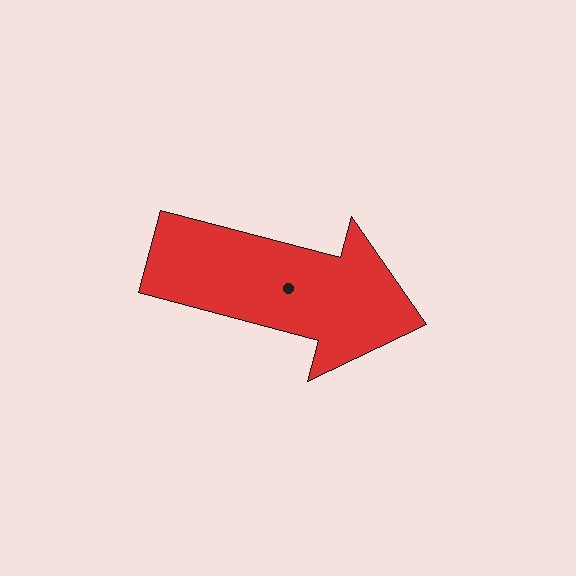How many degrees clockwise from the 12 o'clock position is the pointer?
Approximately 105 degrees.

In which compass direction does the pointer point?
East.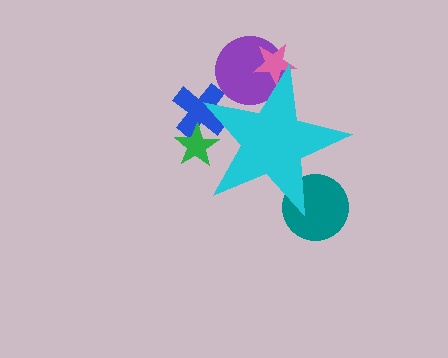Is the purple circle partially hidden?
Yes, the purple circle is partially hidden behind the cyan star.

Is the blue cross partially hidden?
Yes, the blue cross is partially hidden behind the cyan star.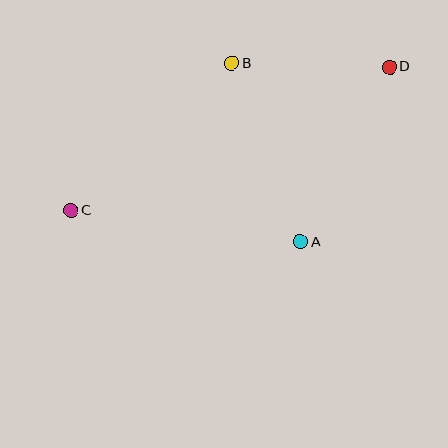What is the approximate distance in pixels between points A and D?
The distance between A and D is approximately 196 pixels.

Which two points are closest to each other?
Points B and D are closest to each other.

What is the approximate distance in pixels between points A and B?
The distance between A and B is approximately 191 pixels.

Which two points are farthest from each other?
Points C and D are farthest from each other.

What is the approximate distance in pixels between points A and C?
The distance between A and C is approximately 231 pixels.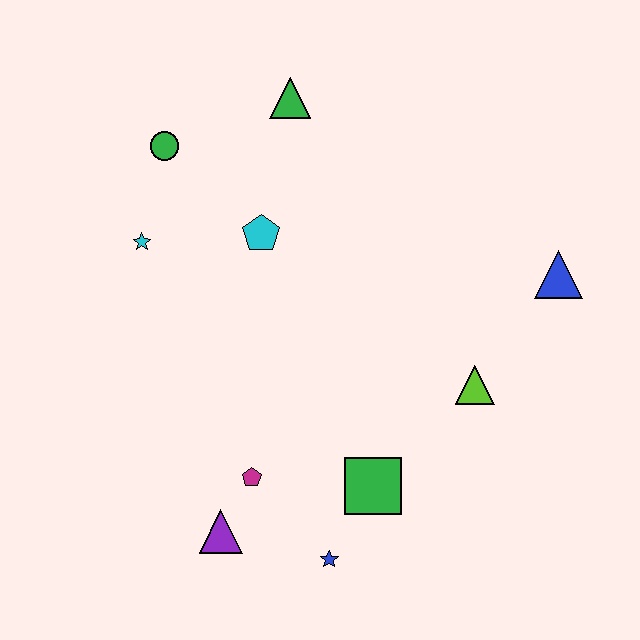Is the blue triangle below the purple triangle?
No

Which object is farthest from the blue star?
The green triangle is farthest from the blue star.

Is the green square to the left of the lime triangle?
Yes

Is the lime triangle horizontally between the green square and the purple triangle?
No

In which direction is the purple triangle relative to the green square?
The purple triangle is to the left of the green square.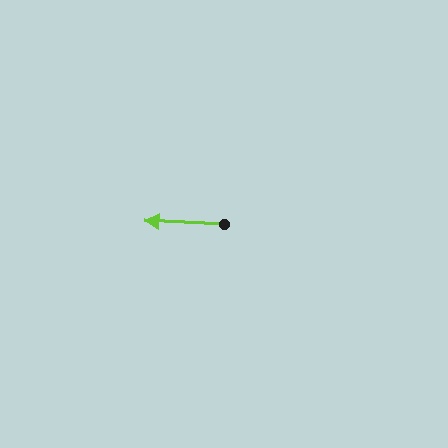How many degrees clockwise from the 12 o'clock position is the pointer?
Approximately 273 degrees.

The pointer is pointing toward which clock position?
Roughly 9 o'clock.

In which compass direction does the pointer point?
West.